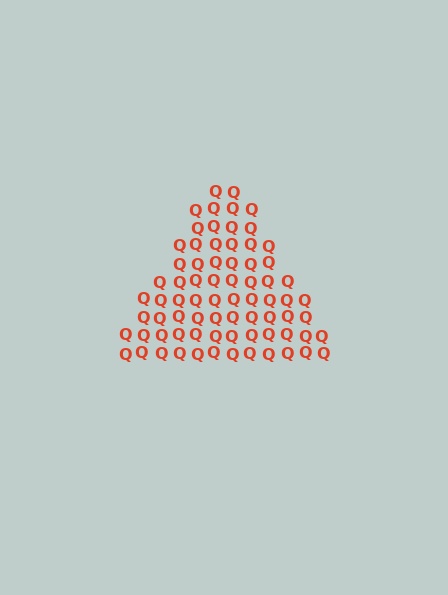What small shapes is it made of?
It is made of small letter Q's.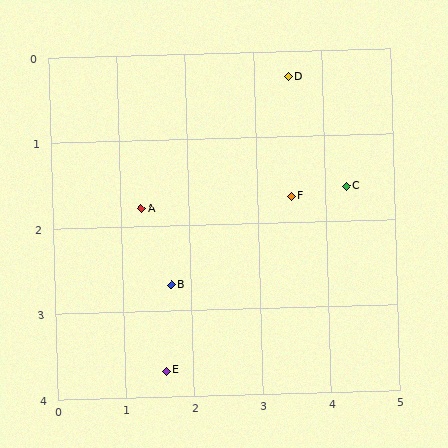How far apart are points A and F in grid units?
Points A and F are about 2.2 grid units apart.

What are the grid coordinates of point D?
Point D is at approximately (3.5, 0.3).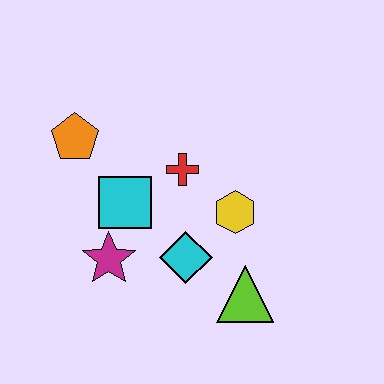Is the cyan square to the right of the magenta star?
Yes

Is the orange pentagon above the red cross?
Yes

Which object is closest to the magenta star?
The cyan square is closest to the magenta star.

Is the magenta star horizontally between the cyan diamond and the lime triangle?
No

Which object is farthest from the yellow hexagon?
The orange pentagon is farthest from the yellow hexagon.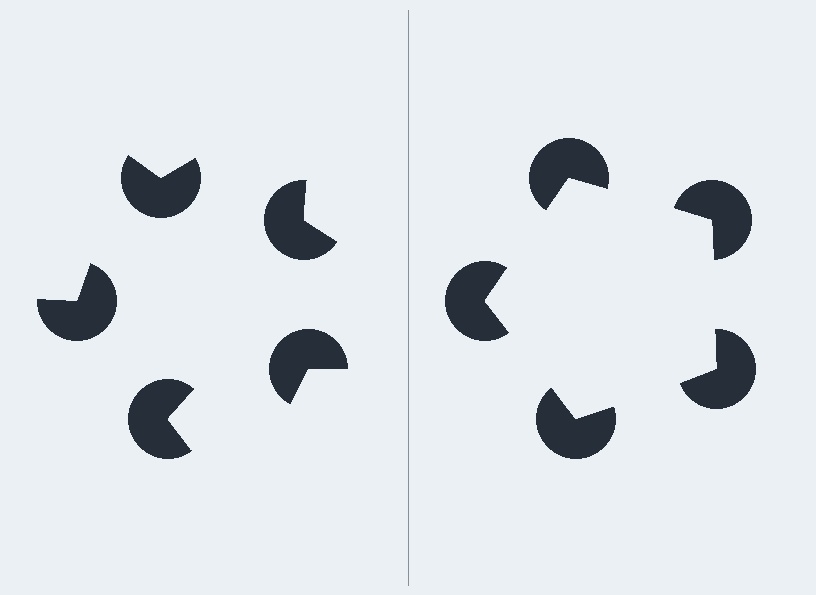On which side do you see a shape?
An illusory pentagon appears on the right side. On the left side the wedge cuts are rotated, so no coherent shape forms.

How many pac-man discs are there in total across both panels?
10 — 5 on each side.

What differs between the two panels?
The pac-man discs are positioned identically on both sides; only the wedge orientations differ. On the right they align to a pentagon; on the left they are misaligned.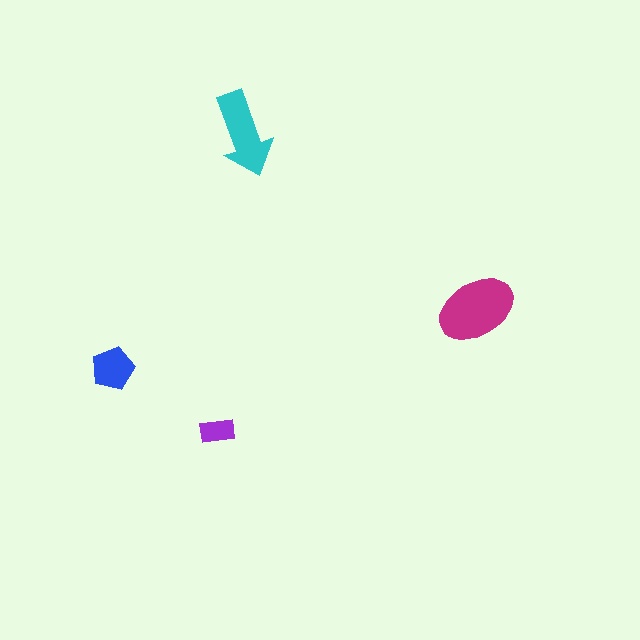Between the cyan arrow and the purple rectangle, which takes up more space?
The cyan arrow.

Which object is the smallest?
The purple rectangle.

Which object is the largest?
The magenta ellipse.